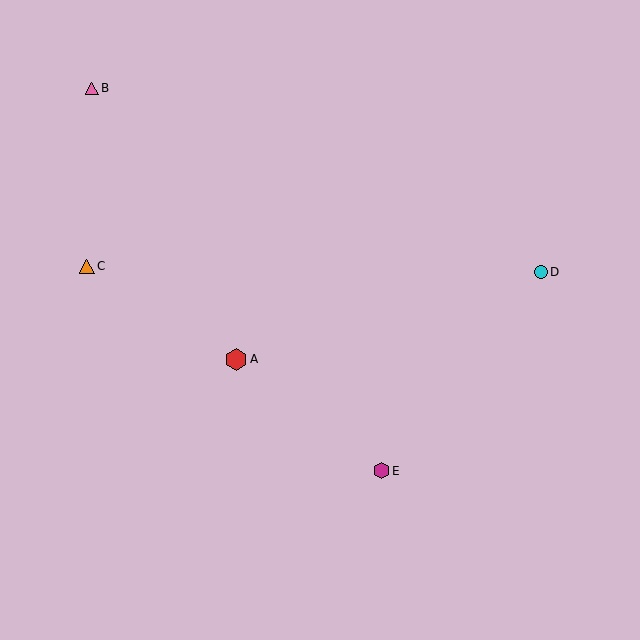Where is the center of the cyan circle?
The center of the cyan circle is at (541, 272).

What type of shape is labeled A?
Shape A is a red hexagon.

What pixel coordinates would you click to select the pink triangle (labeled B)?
Click at (92, 88) to select the pink triangle B.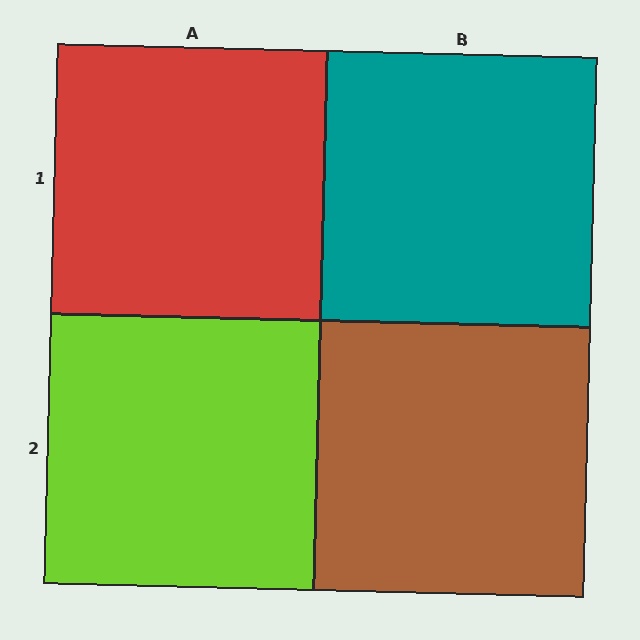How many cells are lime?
1 cell is lime.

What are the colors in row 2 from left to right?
Lime, brown.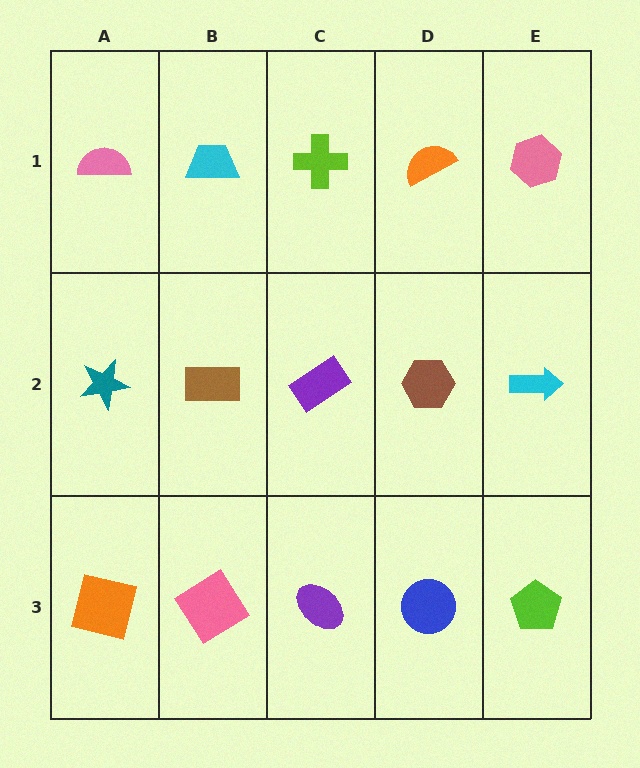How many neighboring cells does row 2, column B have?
4.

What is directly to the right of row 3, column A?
A pink diamond.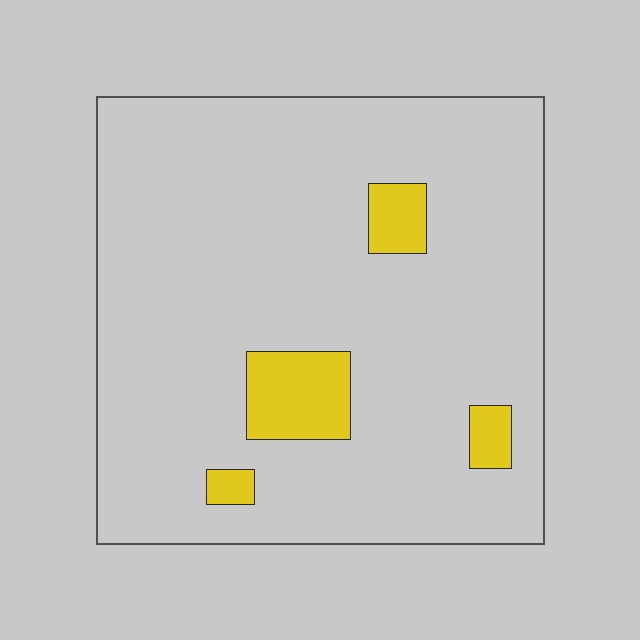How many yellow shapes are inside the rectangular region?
4.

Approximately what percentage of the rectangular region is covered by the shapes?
Approximately 10%.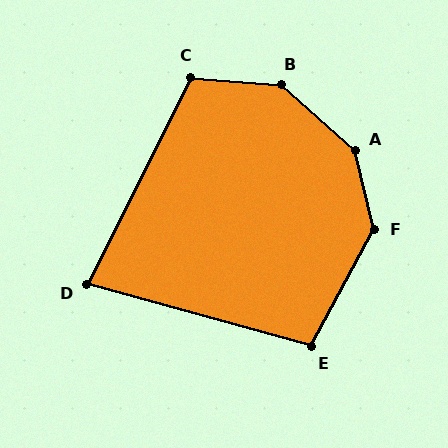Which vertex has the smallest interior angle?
D, at approximately 79 degrees.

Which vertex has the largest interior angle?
A, at approximately 145 degrees.